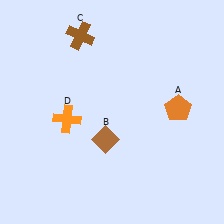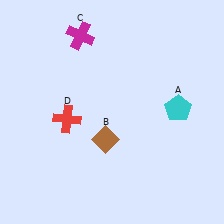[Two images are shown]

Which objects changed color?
A changed from orange to cyan. C changed from brown to magenta. D changed from orange to red.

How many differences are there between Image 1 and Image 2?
There are 3 differences between the two images.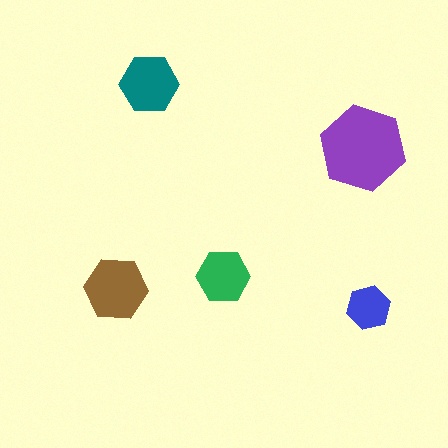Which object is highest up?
The teal hexagon is topmost.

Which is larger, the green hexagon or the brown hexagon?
The brown one.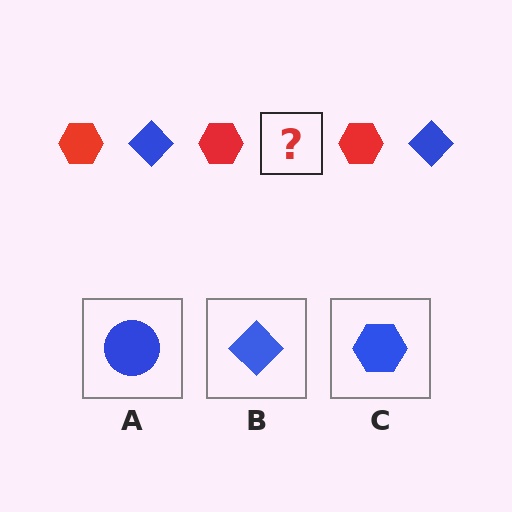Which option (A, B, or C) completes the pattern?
B.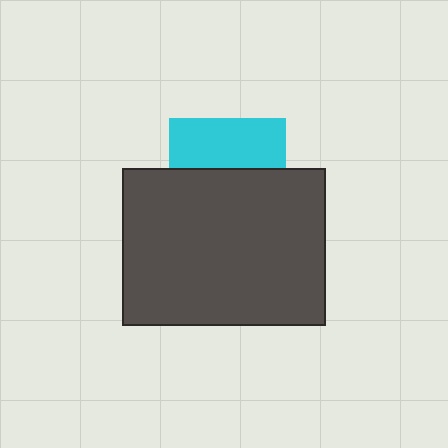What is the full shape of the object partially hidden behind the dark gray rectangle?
The partially hidden object is a cyan square.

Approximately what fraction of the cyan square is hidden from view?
Roughly 58% of the cyan square is hidden behind the dark gray rectangle.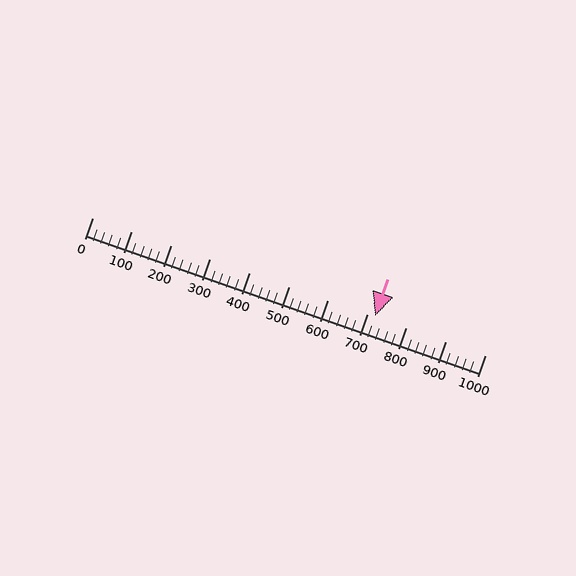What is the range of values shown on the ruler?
The ruler shows values from 0 to 1000.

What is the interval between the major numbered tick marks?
The major tick marks are spaced 100 units apart.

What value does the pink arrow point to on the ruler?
The pink arrow points to approximately 720.